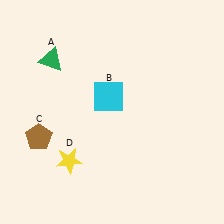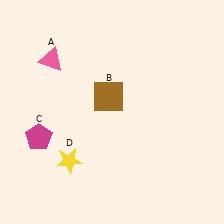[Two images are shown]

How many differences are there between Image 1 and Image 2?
There are 3 differences between the two images.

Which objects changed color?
A changed from green to pink. B changed from cyan to brown. C changed from brown to magenta.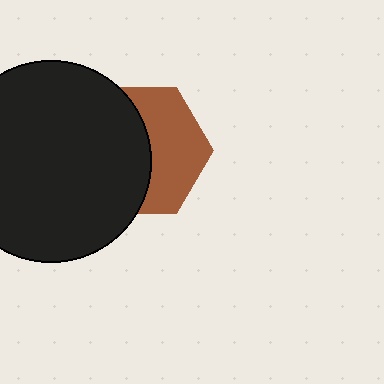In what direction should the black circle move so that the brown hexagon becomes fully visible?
The black circle should move left. That is the shortest direction to clear the overlap and leave the brown hexagon fully visible.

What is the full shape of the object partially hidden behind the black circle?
The partially hidden object is a brown hexagon.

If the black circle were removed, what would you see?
You would see the complete brown hexagon.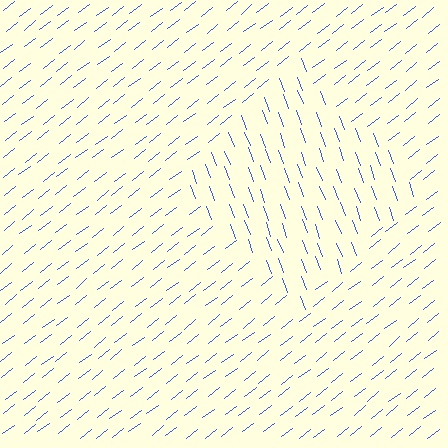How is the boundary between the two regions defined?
The boundary is defined purely by a change in line orientation (approximately 72 degrees difference). All lines are the same color and thickness.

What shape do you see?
I see a diamond.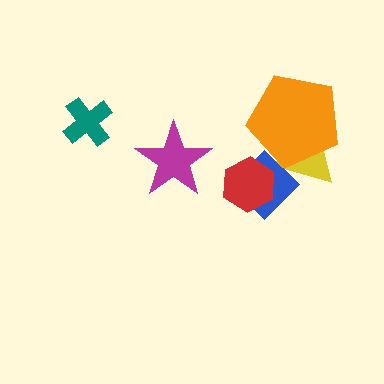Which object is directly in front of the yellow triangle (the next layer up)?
The blue diamond is directly in front of the yellow triangle.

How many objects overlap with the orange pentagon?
2 objects overlap with the orange pentagon.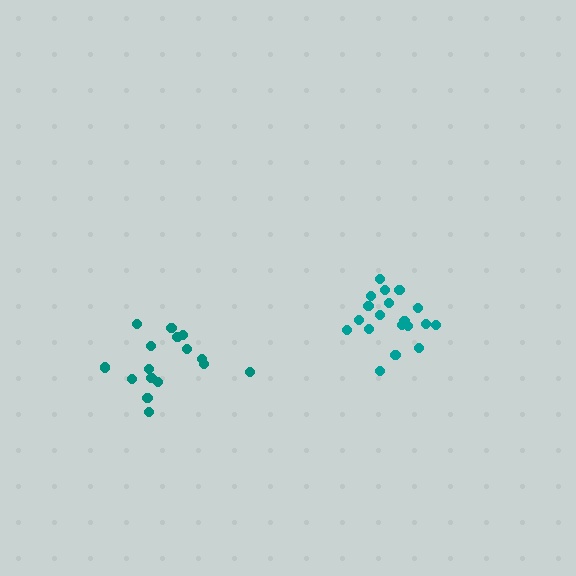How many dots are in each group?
Group 1: 19 dots, Group 2: 16 dots (35 total).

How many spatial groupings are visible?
There are 2 spatial groupings.